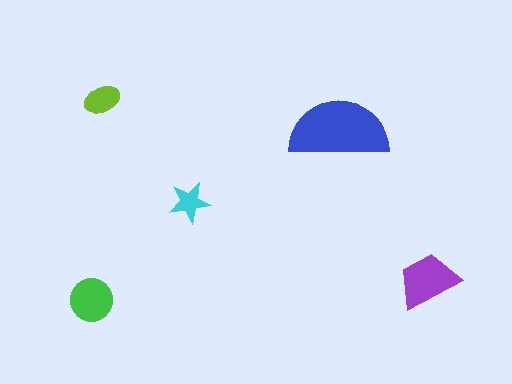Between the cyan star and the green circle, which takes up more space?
The green circle.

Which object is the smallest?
The cyan star.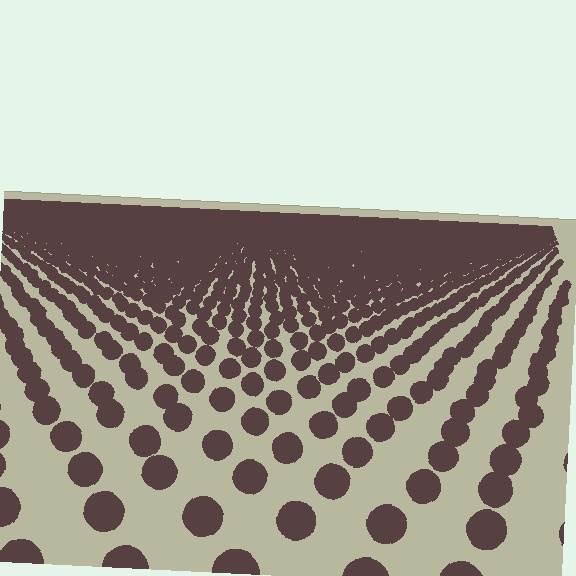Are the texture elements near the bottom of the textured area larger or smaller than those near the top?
Larger. Near the bottom, elements are closer to the viewer and appear at a bigger on-screen size.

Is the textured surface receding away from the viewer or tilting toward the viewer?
The surface is receding away from the viewer. Texture elements get smaller and denser toward the top.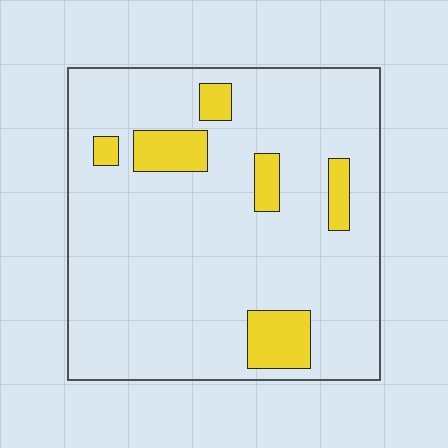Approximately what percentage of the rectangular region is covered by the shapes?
Approximately 10%.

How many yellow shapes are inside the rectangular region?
6.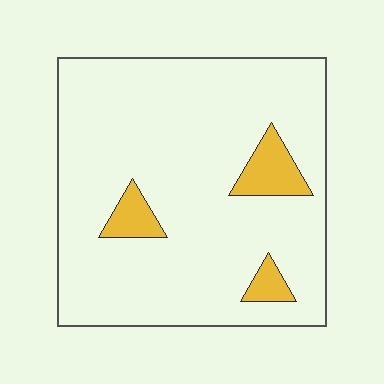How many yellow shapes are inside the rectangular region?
3.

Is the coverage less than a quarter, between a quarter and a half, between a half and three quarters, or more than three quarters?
Less than a quarter.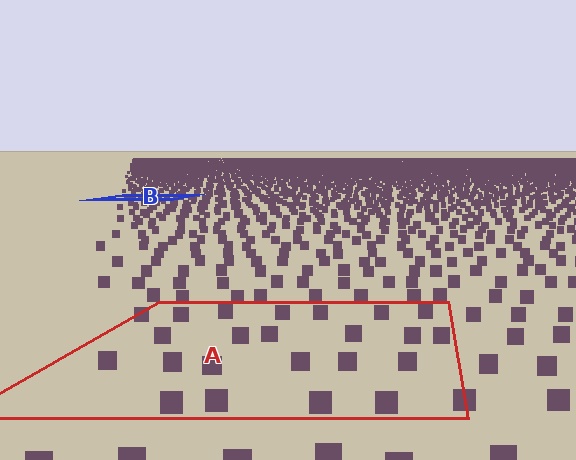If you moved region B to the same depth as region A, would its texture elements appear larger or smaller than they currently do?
They would appear larger. At a closer depth, the same texture elements are projected at a bigger on-screen size.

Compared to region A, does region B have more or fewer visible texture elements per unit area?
Region B has more texture elements per unit area — they are packed more densely because it is farther away.